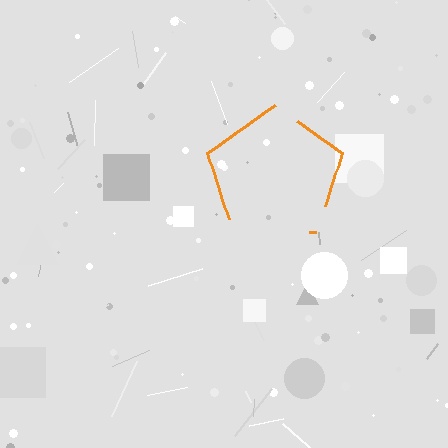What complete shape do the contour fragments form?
The contour fragments form a pentagon.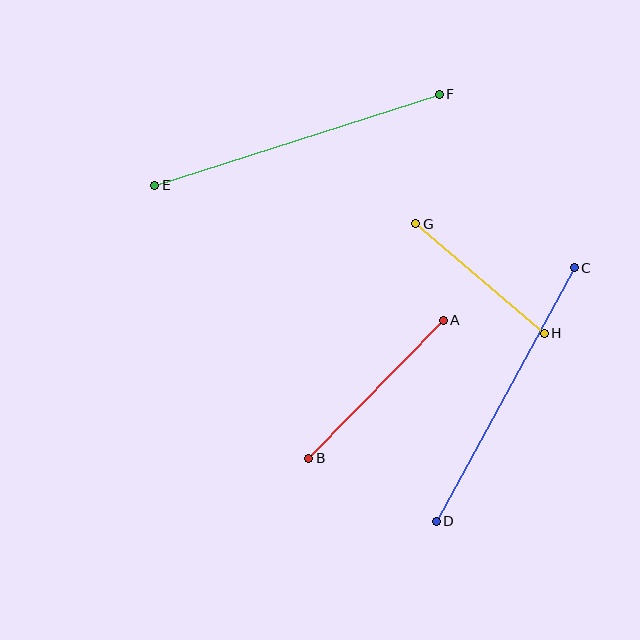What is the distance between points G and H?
The distance is approximately 169 pixels.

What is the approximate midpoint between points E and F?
The midpoint is at approximately (297, 140) pixels.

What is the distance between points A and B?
The distance is approximately 193 pixels.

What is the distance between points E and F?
The distance is approximately 299 pixels.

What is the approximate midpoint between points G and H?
The midpoint is at approximately (480, 279) pixels.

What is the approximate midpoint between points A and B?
The midpoint is at approximately (376, 389) pixels.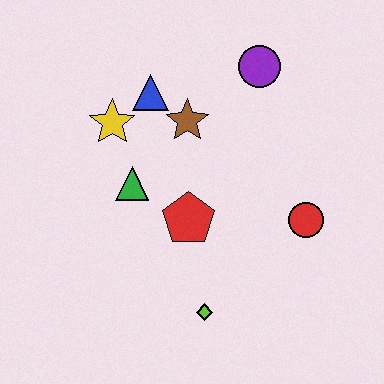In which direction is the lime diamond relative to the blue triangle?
The lime diamond is below the blue triangle.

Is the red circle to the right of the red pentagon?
Yes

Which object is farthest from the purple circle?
The lime diamond is farthest from the purple circle.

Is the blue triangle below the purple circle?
Yes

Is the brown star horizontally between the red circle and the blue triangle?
Yes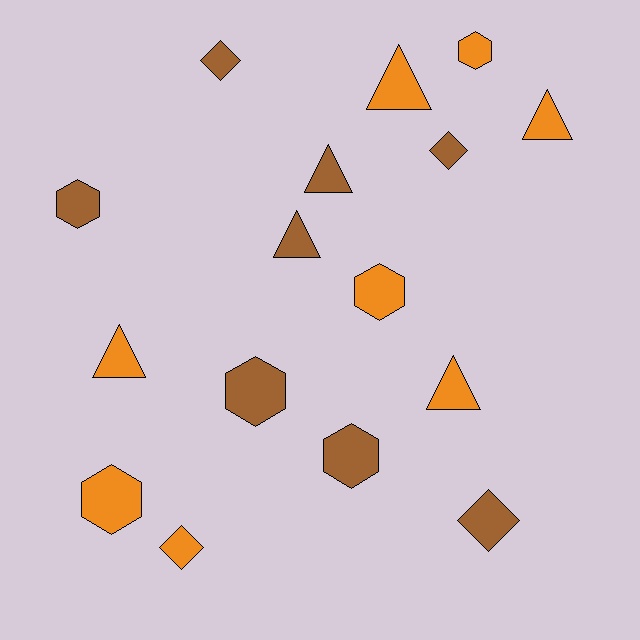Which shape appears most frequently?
Triangle, with 6 objects.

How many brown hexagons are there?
There are 3 brown hexagons.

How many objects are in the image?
There are 16 objects.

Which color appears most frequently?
Orange, with 8 objects.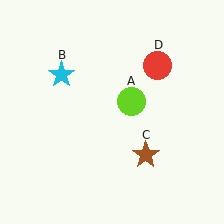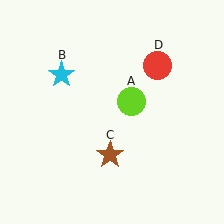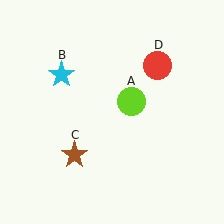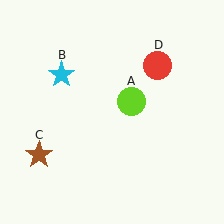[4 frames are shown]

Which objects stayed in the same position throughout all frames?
Lime circle (object A) and cyan star (object B) and red circle (object D) remained stationary.